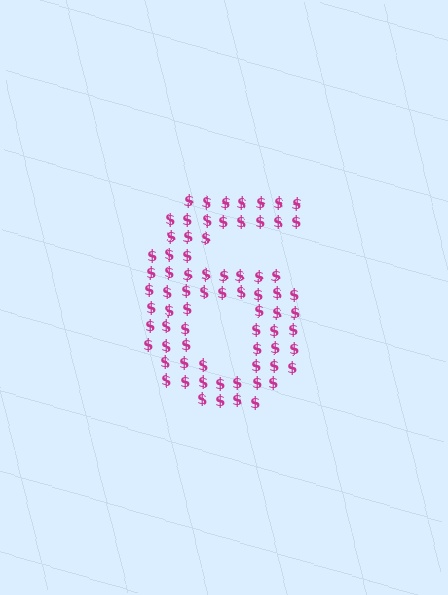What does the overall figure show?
The overall figure shows the digit 6.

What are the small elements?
The small elements are dollar signs.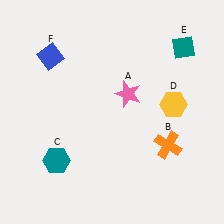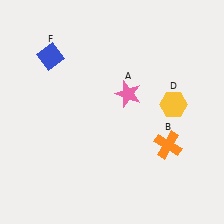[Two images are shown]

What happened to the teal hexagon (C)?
The teal hexagon (C) was removed in Image 2. It was in the bottom-left area of Image 1.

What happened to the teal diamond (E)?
The teal diamond (E) was removed in Image 2. It was in the top-right area of Image 1.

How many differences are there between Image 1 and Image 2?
There are 2 differences between the two images.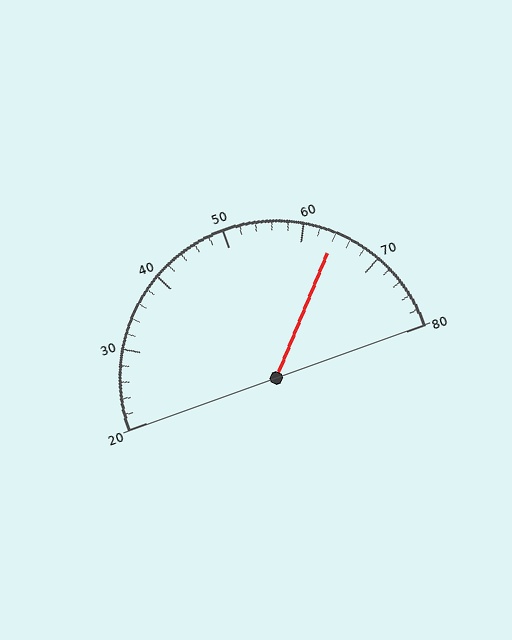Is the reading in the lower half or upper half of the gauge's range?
The reading is in the upper half of the range (20 to 80).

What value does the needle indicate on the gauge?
The needle indicates approximately 64.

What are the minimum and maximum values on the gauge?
The gauge ranges from 20 to 80.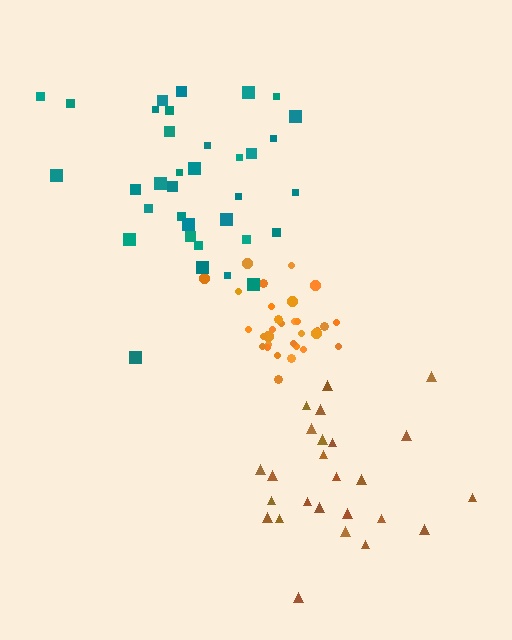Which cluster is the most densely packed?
Orange.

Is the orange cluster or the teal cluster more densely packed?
Orange.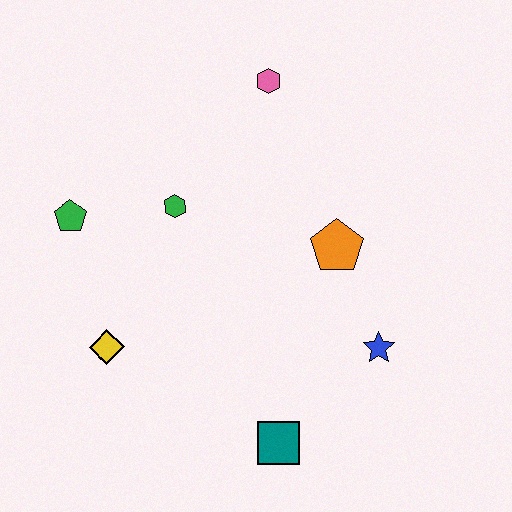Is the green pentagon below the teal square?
No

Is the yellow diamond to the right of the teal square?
No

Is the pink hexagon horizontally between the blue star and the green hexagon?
Yes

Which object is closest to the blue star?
The orange pentagon is closest to the blue star.